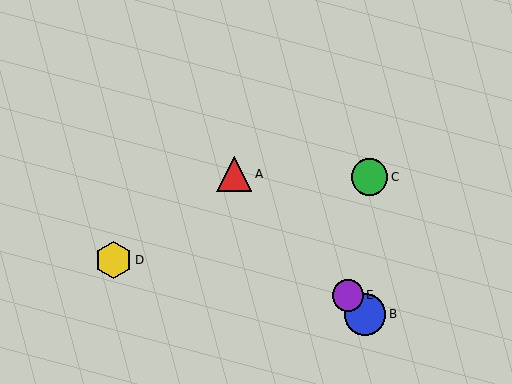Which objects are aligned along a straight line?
Objects A, B, E are aligned along a straight line.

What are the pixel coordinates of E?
Object E is at (348, 296).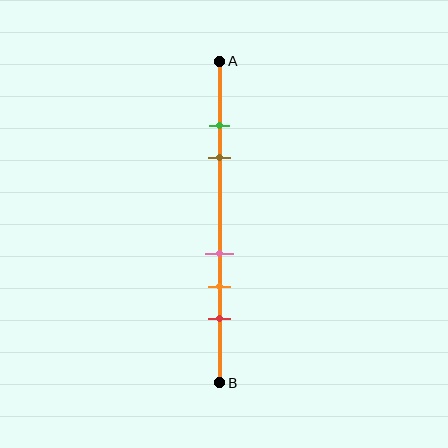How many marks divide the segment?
There are 5 marks dividing the segment.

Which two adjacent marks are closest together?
The green and brown marks are the closest adjacent pair.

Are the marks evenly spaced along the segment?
No, the marks are not evenly spaced.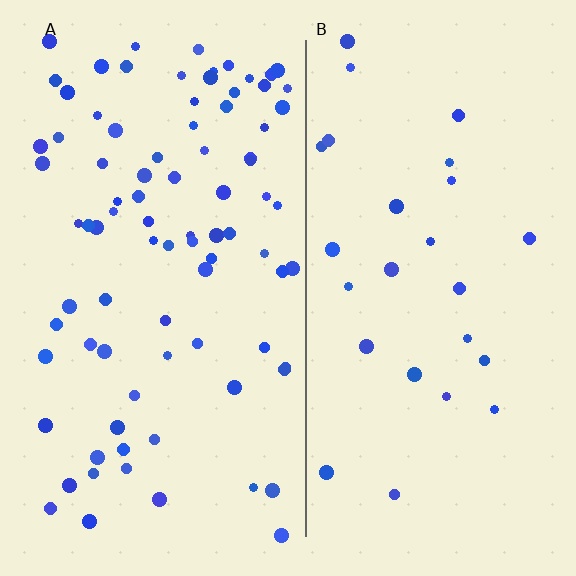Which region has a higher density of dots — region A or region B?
A (the left).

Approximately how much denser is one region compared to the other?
Approximately 3.3× — region A over region B.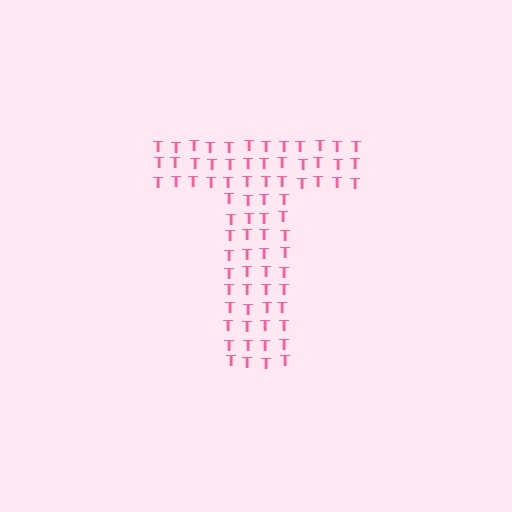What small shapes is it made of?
It is made of small letter T's.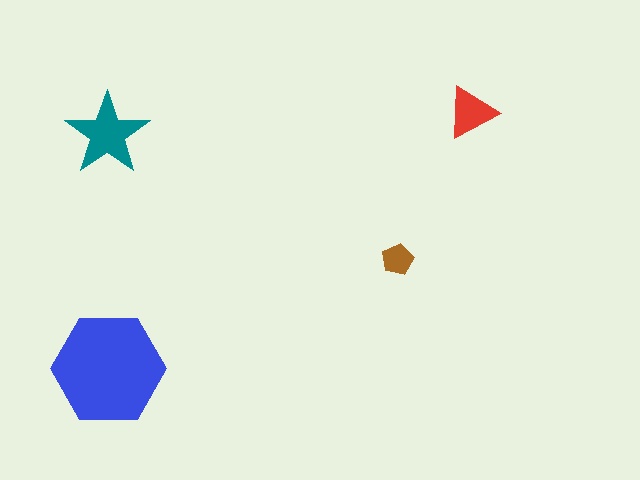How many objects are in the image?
There are 4 objects in the image.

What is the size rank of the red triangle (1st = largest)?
3rd.